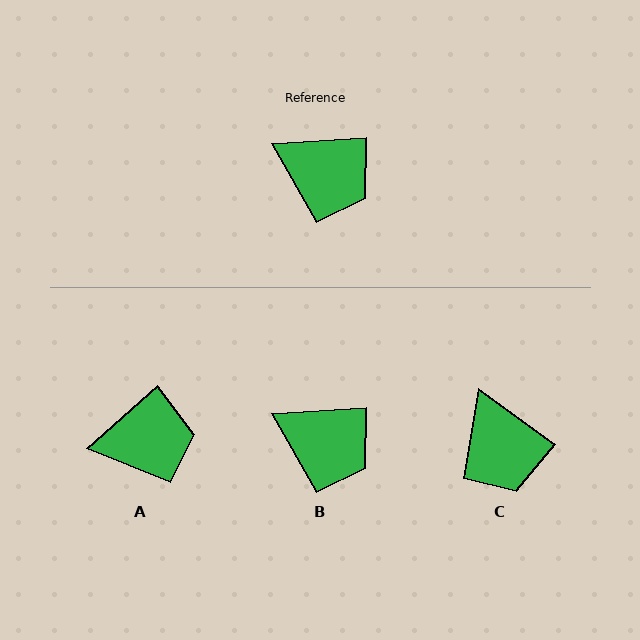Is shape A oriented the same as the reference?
No, it is off by about 38 degrees.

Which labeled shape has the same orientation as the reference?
B.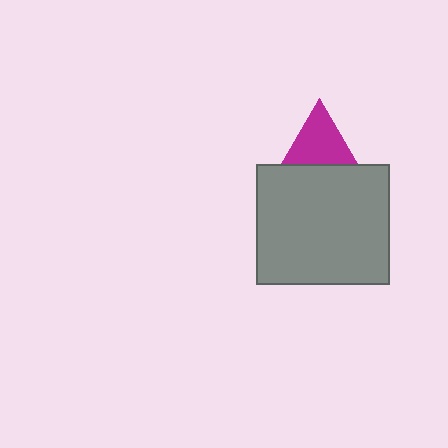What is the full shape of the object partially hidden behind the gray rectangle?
The partially hidden object is a magenta triangle.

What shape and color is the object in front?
The object in front is a gray rectangle.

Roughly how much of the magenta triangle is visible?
About half of it is visible (roughly 56%).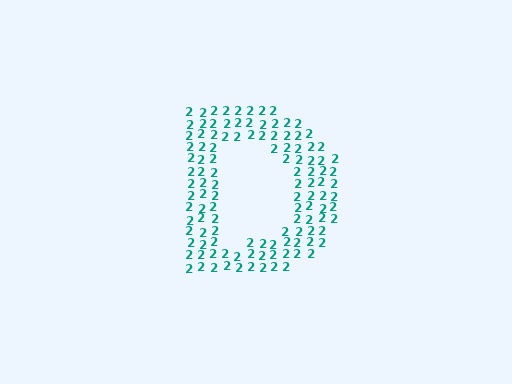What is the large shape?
The large shape is the letter D.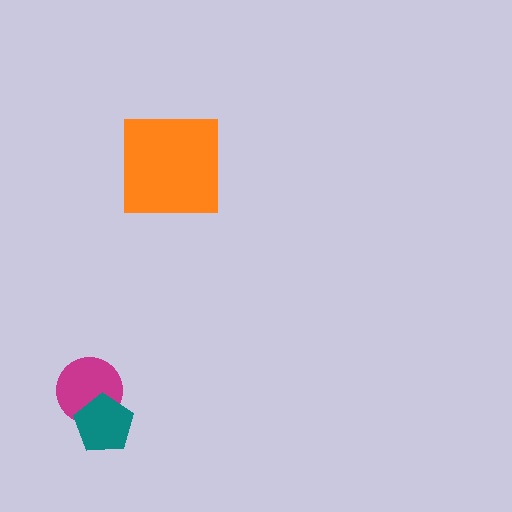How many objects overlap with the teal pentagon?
1 object overlaps with the teal pentagon.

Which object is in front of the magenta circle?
The teal pentagon is in front of the magenta circle.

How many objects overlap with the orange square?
0 objects overlap with the orange square.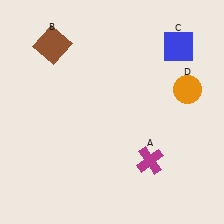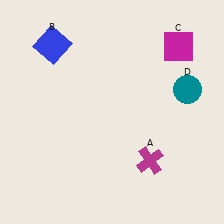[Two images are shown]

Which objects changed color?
B changed from brown to blue. C changed from blue to magenta. D changed from orange to teal.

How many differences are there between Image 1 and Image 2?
There are 3 differences between the two images.